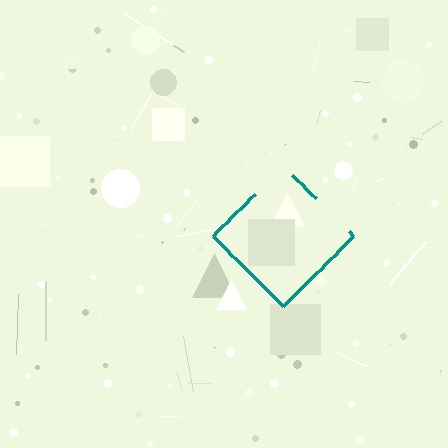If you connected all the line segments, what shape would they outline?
They would outline a diamond.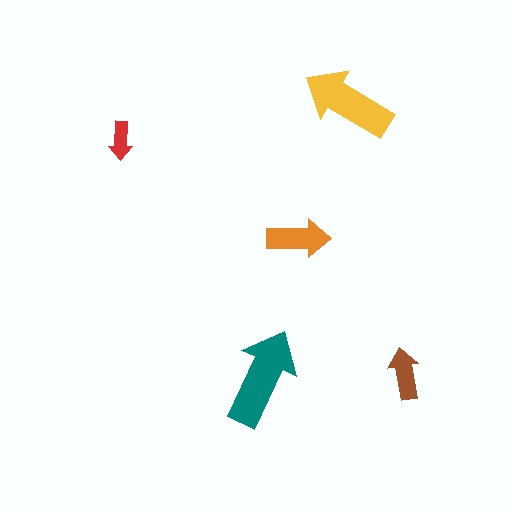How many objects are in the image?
There are 5 objects in the image.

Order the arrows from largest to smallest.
the teal one, the yellow one, the orange one, the brown one, the red one.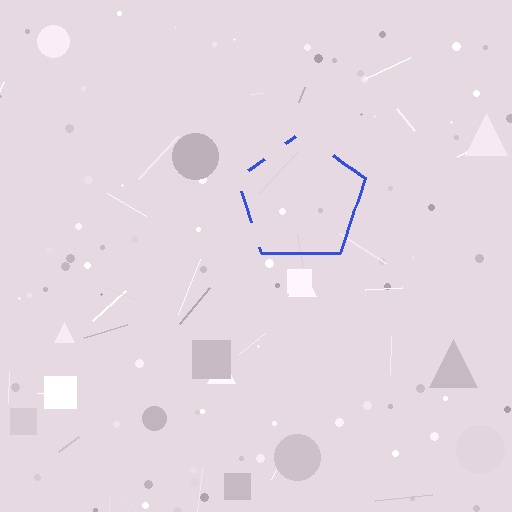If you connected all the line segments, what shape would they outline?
They would outline a pentagon.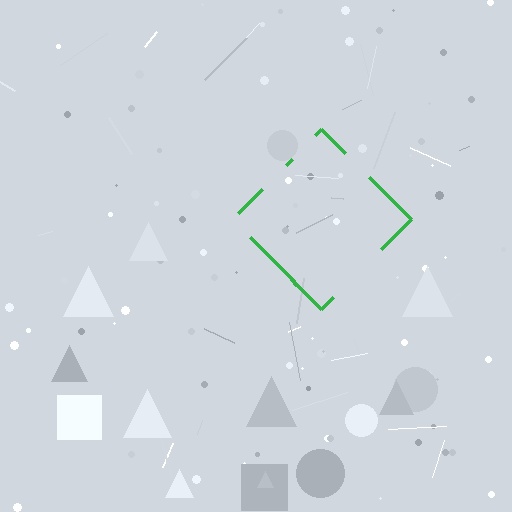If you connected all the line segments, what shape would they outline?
They would outline a diamond.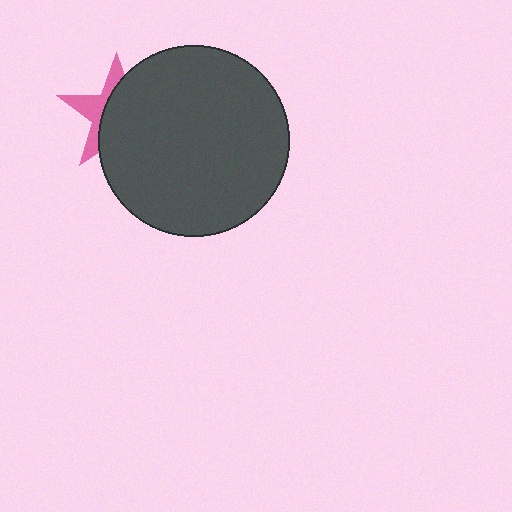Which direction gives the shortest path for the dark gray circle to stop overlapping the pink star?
Moving right gives the shortest separation.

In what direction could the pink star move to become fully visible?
The pink star could move left. That would shift it out from behind the dark gray circle entirely.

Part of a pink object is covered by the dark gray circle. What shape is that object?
It is a star.